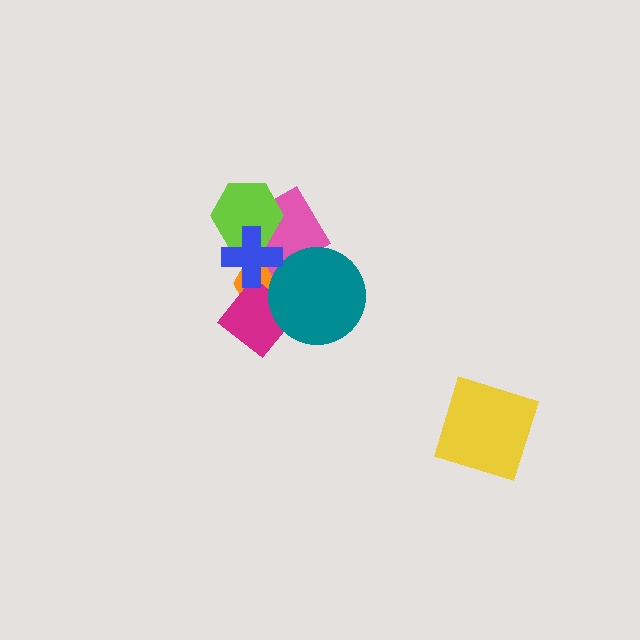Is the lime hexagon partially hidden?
Yes, it is partially covered by another shape.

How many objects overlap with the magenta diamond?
3 objects overlap with the magenta diamond.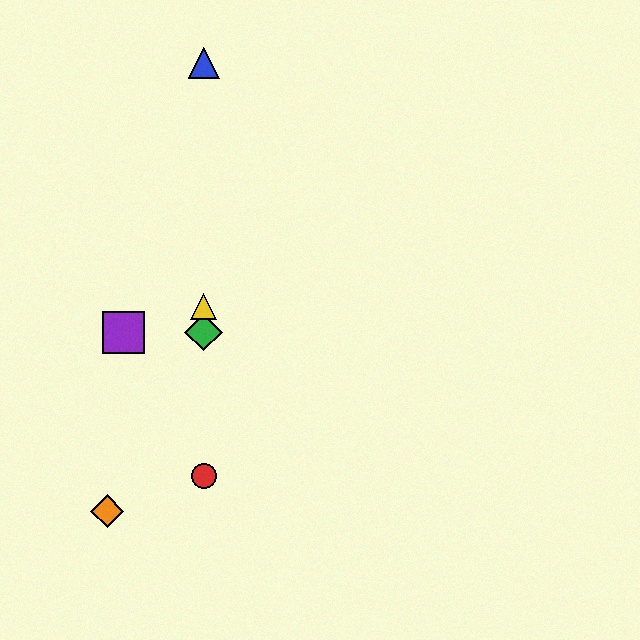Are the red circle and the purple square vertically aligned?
No, the red circle is at x≈204 and the purple square is at x≈123.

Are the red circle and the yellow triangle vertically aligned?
Yes, both are at x≈204.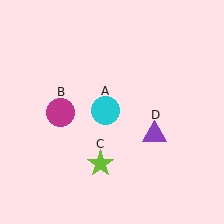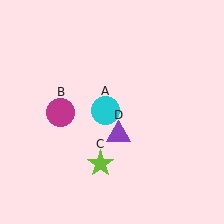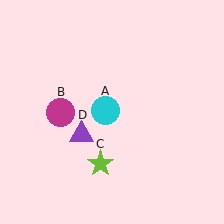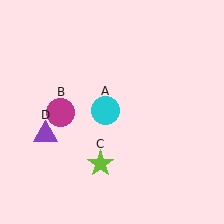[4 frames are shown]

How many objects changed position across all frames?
1 object changed position: purple triangle (object D).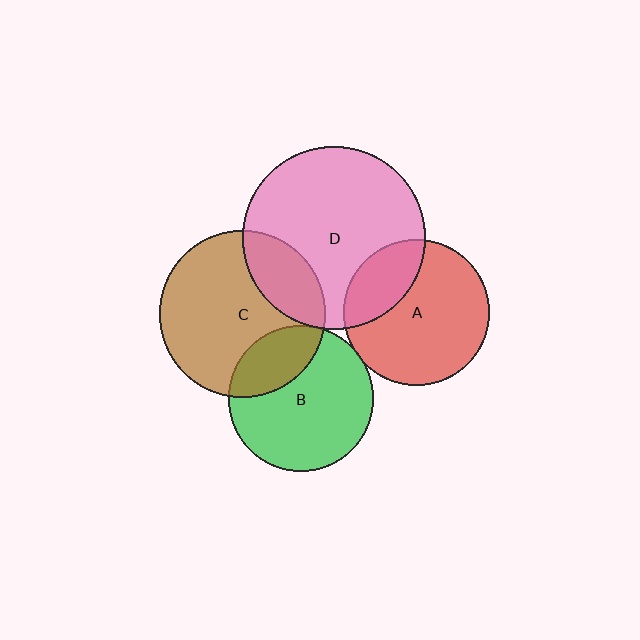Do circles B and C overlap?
Yes.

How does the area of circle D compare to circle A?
Approximately 1.6 times.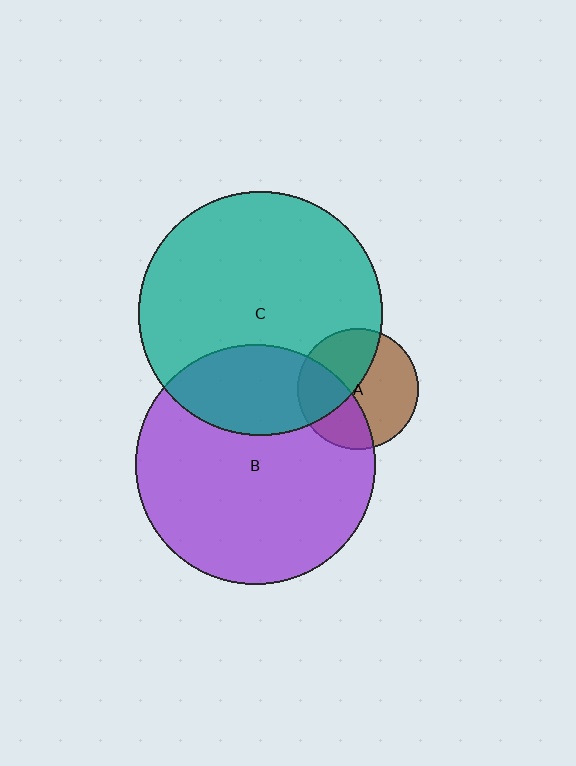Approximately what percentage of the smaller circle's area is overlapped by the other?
Approximately 35%.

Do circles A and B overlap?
Yes.